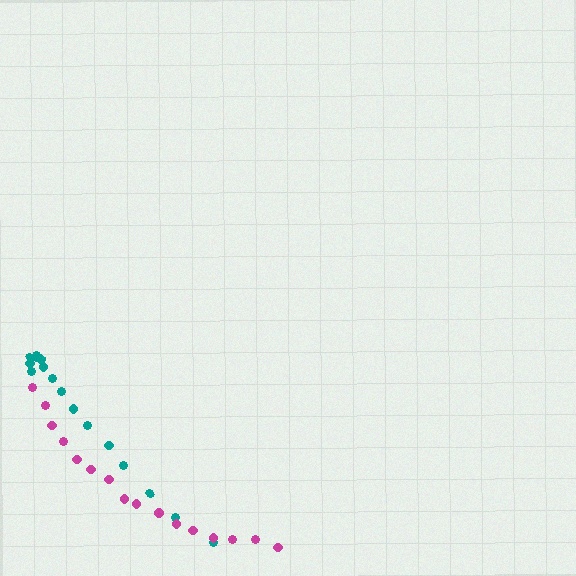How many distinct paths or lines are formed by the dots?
There are 2 distinct paths.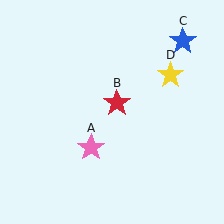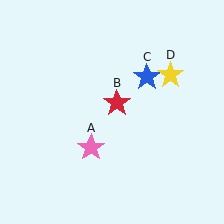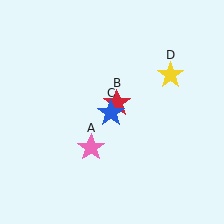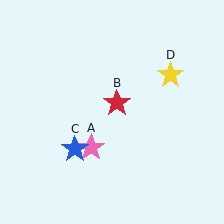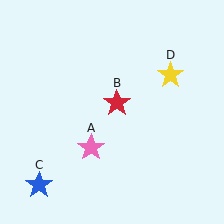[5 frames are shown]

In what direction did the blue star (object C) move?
The blue star (object C) moved down and to the left.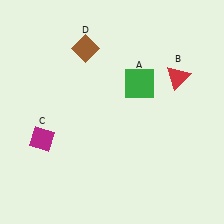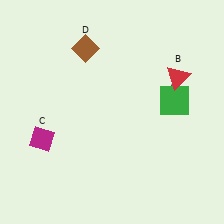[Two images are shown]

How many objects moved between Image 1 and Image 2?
1 object moved between the two images.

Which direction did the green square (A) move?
The green square (A) moved right.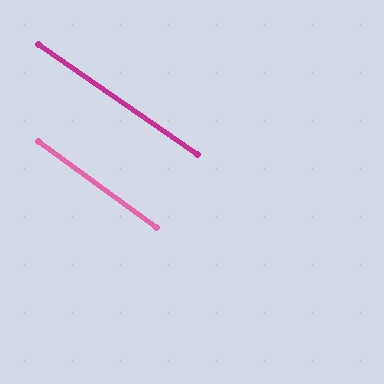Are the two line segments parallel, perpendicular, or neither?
Parallel — their directions differ by only 1.2°.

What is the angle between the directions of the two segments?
Approximately 1 degree.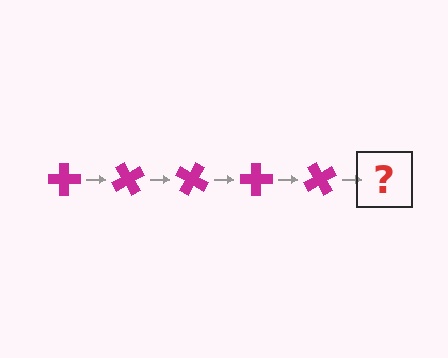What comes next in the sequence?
The next element should be a magenta cross rotated 300 degrees.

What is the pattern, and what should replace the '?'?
The pattern is that the cross rotates 60 degrees each step. The '?' should be a magenta cross rotated 300 degrees.